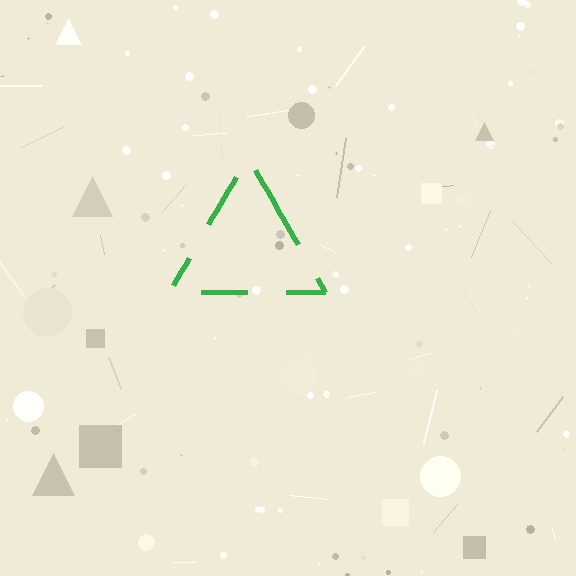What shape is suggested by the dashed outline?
The dashed outline suggests a triangle.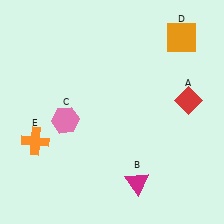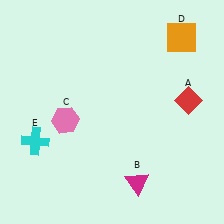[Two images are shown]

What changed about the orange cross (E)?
In Image 1, E is orange. In Image 2, it changed to cyan.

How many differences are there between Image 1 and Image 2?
There is 1 difference between the two images.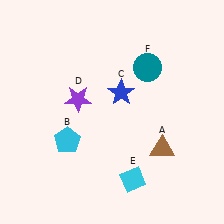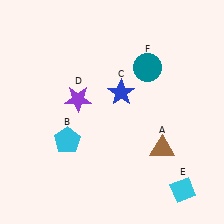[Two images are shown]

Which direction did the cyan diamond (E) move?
The cyan diamond (E) moved right.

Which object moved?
The cyan diamond (E) moved right.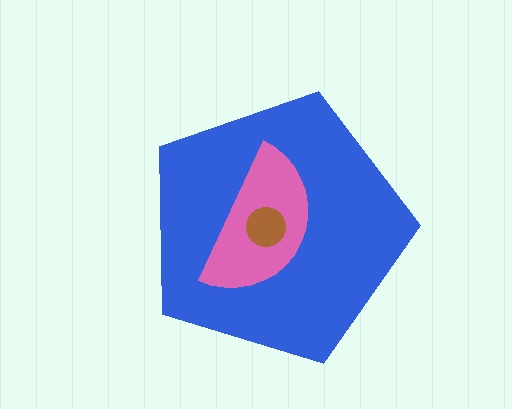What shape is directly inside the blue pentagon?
The pink semicircle.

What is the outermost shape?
The blue pentagon.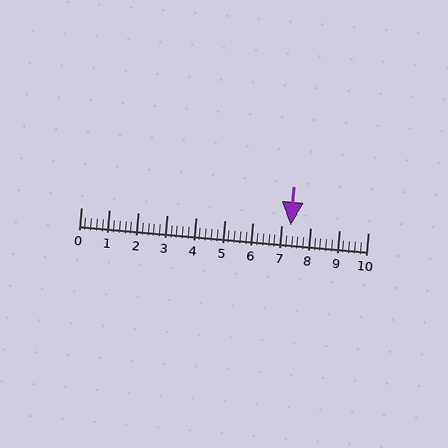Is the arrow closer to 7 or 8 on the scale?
The arrow is closer to 7.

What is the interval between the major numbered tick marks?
The major tick marks are spaced 1 units apart.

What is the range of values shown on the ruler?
The ruler shows values from 0 to 10.